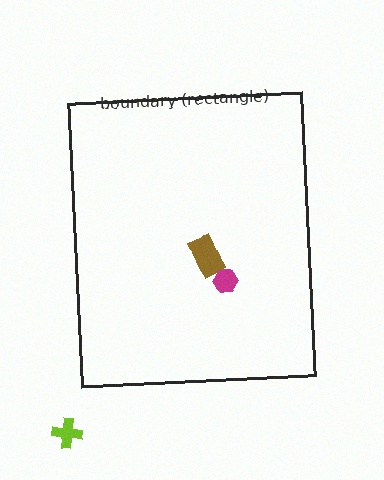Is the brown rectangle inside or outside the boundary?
Inside.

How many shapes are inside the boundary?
2 inside, 1 outside.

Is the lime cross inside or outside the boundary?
Outside.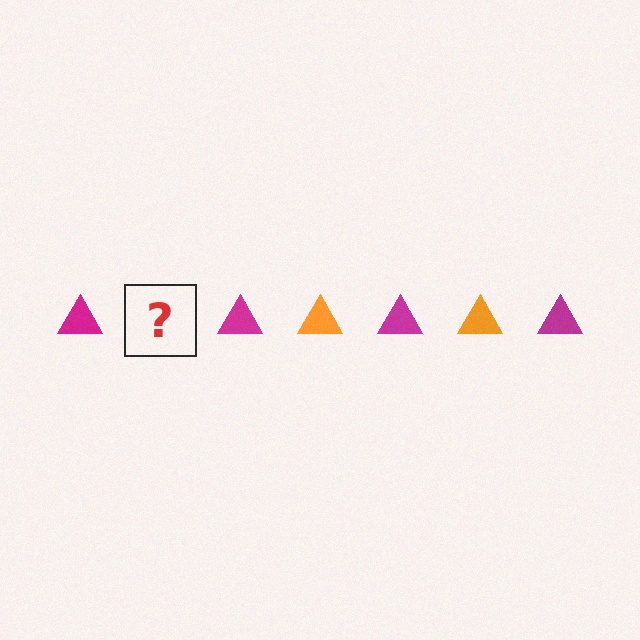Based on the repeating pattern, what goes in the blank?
The blank should be an orange triangle.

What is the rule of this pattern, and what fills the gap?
The rule is that the pattern cycles through magenta, orange triangles. The gap should be filled with an orange triangle.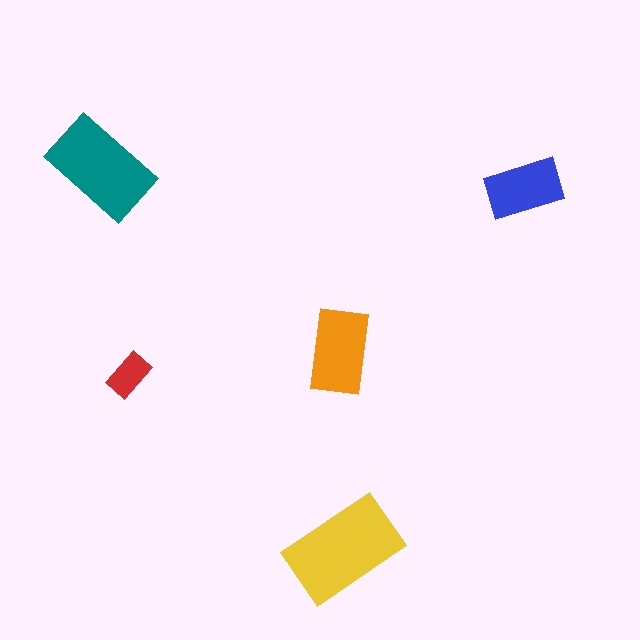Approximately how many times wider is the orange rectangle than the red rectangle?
About 2 times wider.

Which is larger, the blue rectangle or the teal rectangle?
The teal one.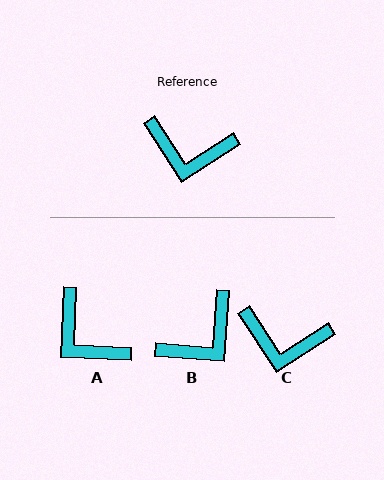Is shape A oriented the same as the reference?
No, it is off by about 35 degrees.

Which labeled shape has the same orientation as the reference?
C.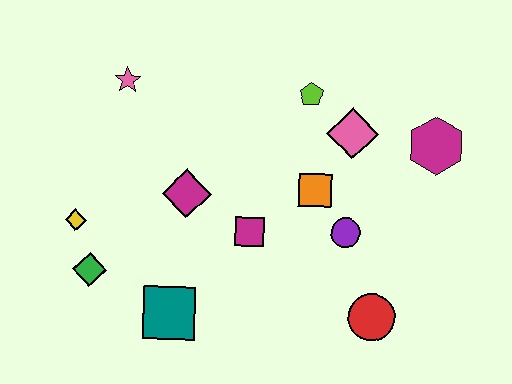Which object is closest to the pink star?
The magenta diamond is closest to the pink star.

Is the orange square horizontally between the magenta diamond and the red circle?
Yes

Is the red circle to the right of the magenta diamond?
Yes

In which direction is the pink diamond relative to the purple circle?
The pink diamond is above the purple circle.